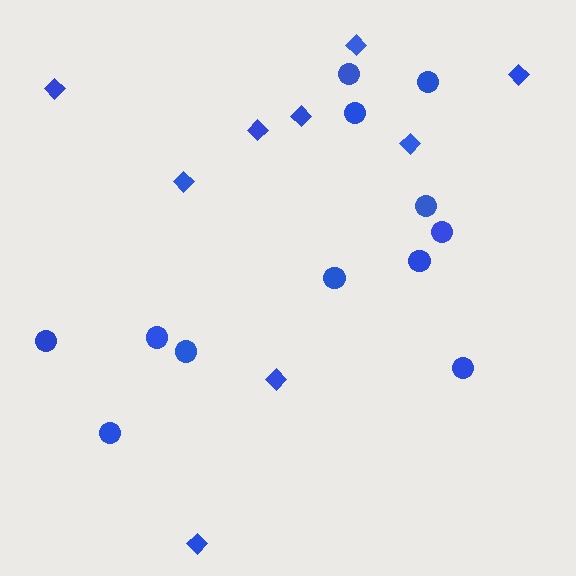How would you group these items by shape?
There are 2 groups: one group of diamonds (9) and one group of circles (12).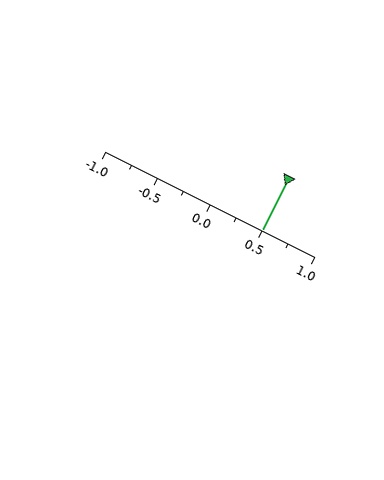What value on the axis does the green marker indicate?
The marker indicates approximately 0.5.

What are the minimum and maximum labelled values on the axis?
The axis runs from -1.0 to 1.0.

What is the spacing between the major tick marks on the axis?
The major ticks are spaced 0.5 apart.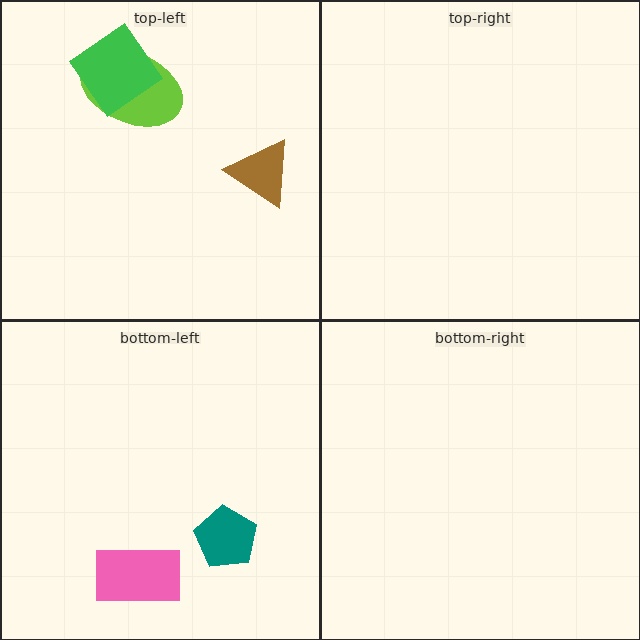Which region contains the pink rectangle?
The bottom-left region.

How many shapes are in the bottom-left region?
2.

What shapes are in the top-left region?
The brown triangle, the lime ellipse, the green diamond.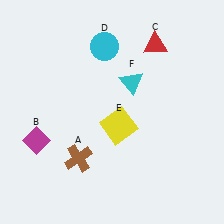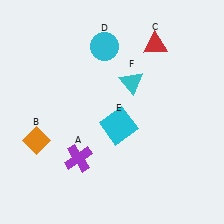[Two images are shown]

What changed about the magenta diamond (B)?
In Image 1, B is magenta. In Image 2, it changed to orange.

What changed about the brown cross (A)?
In Image 1, A is brown. In Image 2, it changed to purple.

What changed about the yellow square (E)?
In Image 1, E is yellow. In Image 2, it changed to cyan.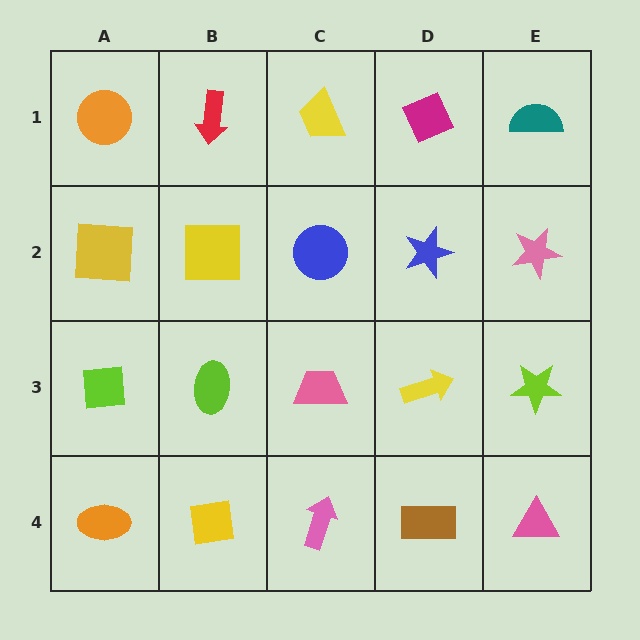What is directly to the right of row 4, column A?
A yellow square.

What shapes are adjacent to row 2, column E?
A teal semicircle (row 1, column E), a lime star (row 3, column E), a blue star (row 2, column D).